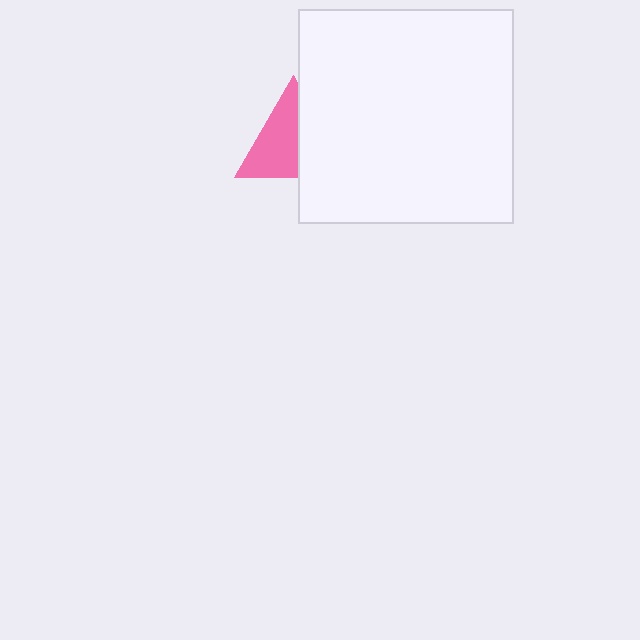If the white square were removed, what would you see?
You would see the complete pink triangle.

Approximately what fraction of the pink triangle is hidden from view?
Roughly 43% of the pink triangle is hidden behind the white square.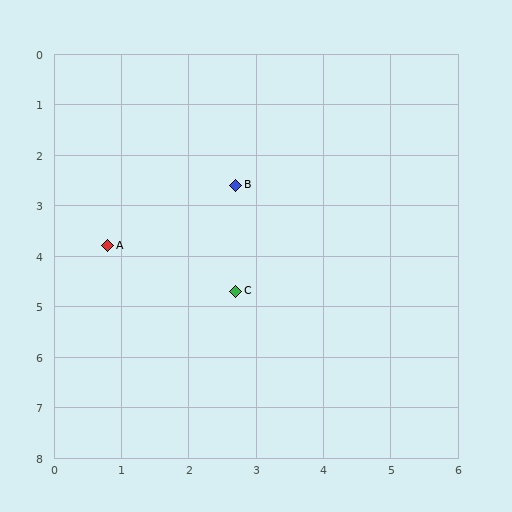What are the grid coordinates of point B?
Point B is at approximately (2.7, 2.6).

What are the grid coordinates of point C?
Point C is at approximately (2.7, 4.7).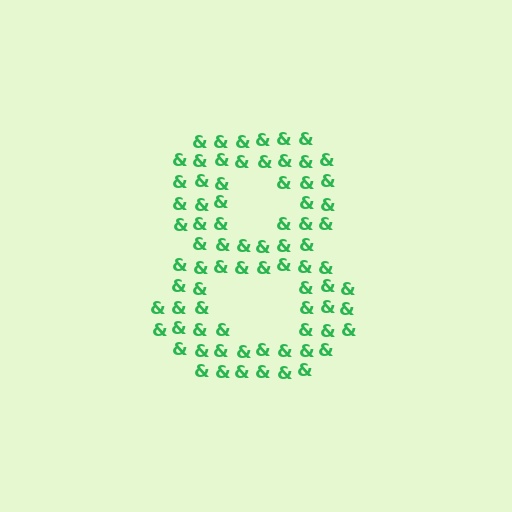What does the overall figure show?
The overall figure shows the digit 8.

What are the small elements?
The small elements are ampersands.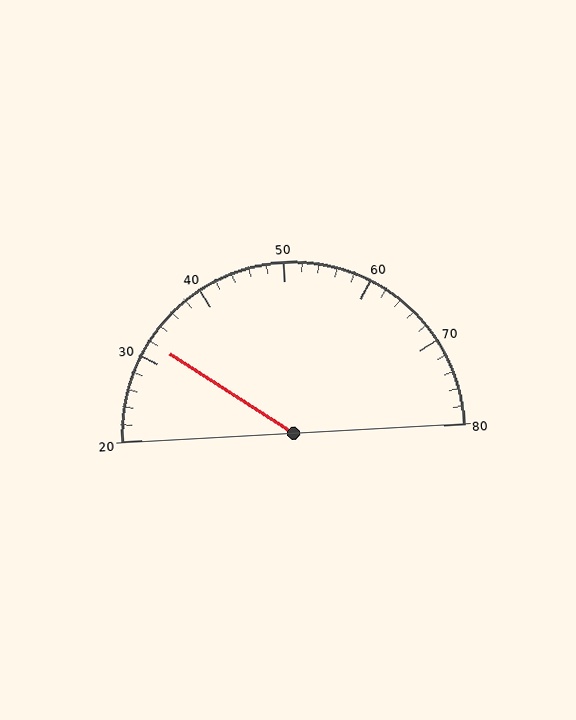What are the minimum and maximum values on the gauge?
The gauge ranges from 20 to 80.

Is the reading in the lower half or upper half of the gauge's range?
The reading is in the lower half of the range (20 to 80).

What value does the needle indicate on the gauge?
The needle indicates approximately 32.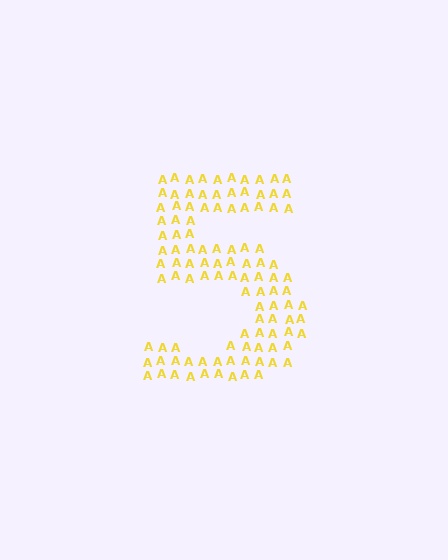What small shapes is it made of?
It is made of small letter A's.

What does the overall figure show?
The overall figure shows the digit 5.